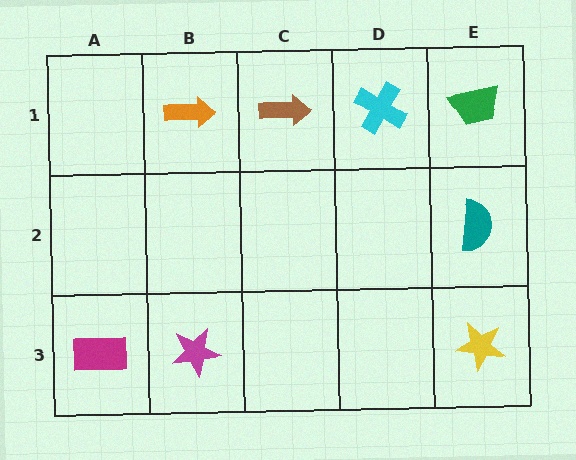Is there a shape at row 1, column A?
No, that cell is empty.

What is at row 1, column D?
A cyan cross.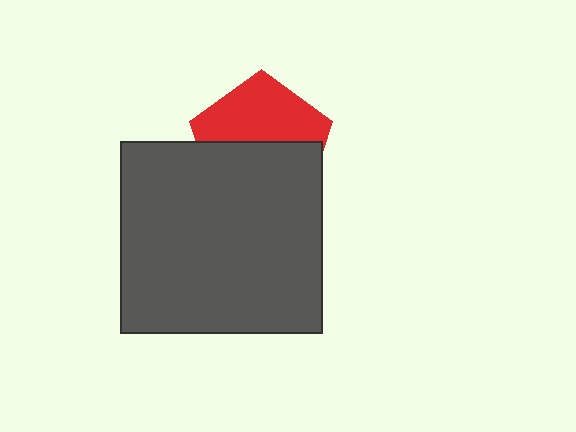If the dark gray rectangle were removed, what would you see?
You would see the complete red pentagon.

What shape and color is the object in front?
The object in front is a dark gray rectangle.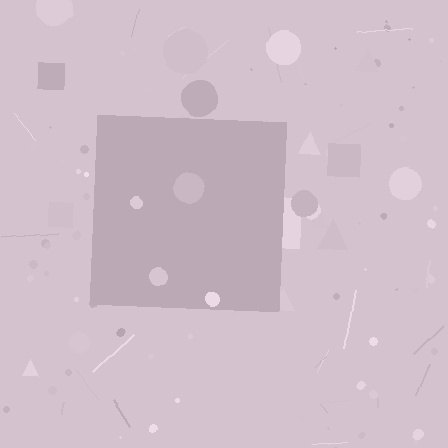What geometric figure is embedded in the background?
A square is embedded in the background.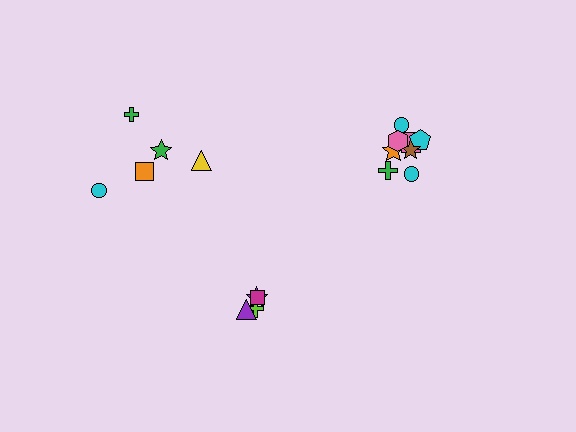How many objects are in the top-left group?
There are 5 objects.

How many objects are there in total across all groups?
There are 17 objects.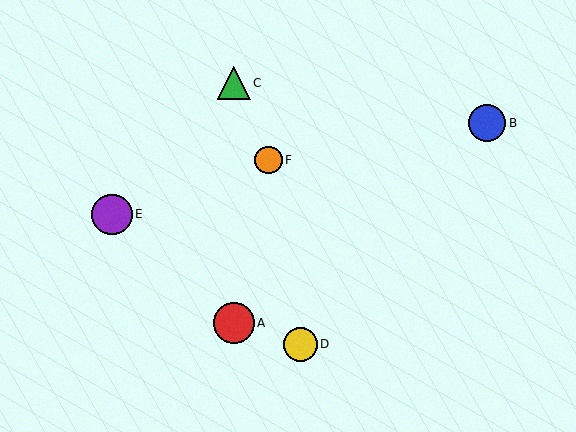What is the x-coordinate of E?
Object E is at x≈112.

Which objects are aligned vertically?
Objects A, C are aligned vertically.